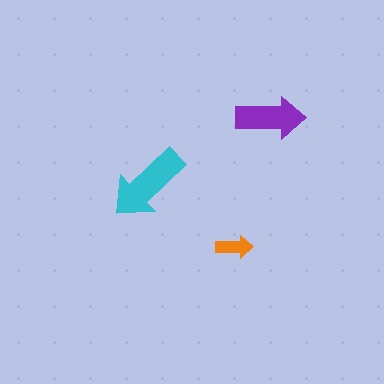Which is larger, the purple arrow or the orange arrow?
The purple one.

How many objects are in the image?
There are 3 objects in the image.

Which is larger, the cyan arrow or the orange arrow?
The cyan one.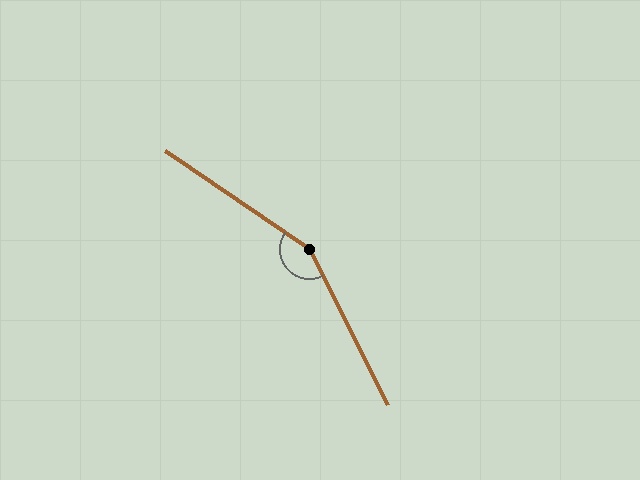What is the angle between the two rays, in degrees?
Approximately 151 degrees.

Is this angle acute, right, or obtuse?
It is obtuse.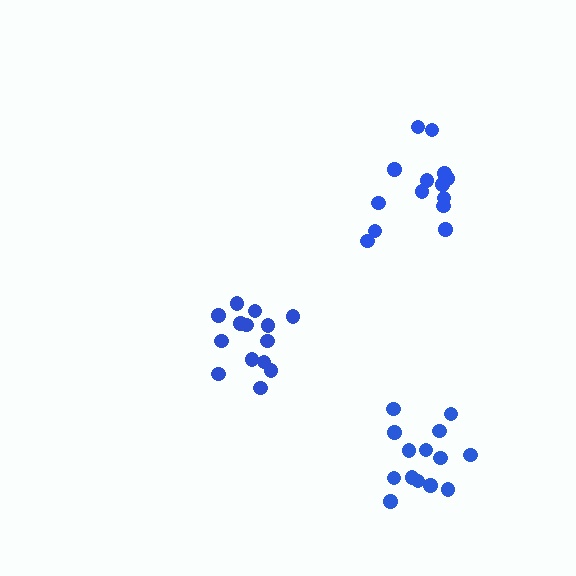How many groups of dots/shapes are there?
There are 3 groups.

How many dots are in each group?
Group 1: 14 dots, Group 2: 14 dots, Group 3: 14 dots (42 total).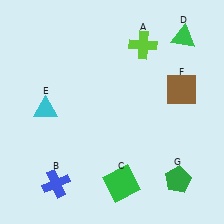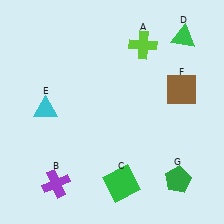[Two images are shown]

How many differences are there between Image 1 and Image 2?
There is 1 difference between the two images.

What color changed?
The cross (B) changed from blue in Image 1 to purple in Image 2.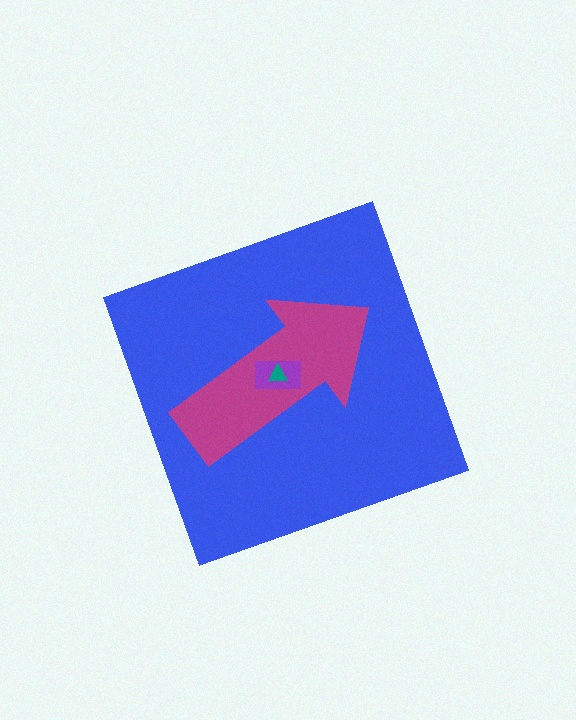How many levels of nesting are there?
4.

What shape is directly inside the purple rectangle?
The teal triangle.